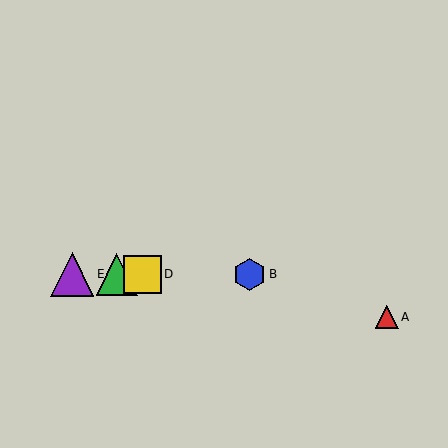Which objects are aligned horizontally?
Objects B, C, D, E are aligned horizontally.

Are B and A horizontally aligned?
No, B is at y≈274 and A is at y≈317.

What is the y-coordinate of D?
Object D is at y≈274.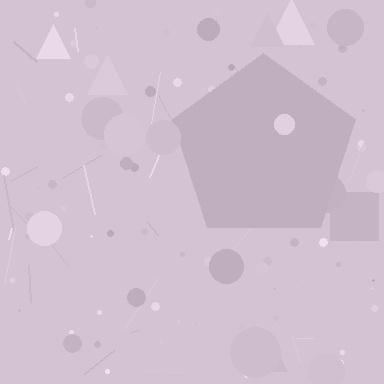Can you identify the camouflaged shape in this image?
The camouflaged shape is a pentagon.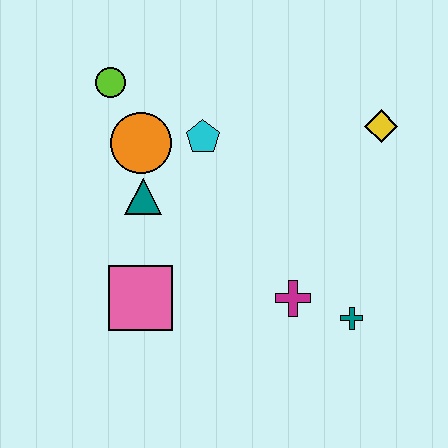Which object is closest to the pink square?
The teal triangle is closest to the pink square.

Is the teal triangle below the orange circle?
Yes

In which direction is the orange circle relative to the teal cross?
The orange circle is to the left of the teal cross.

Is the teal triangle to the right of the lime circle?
Yes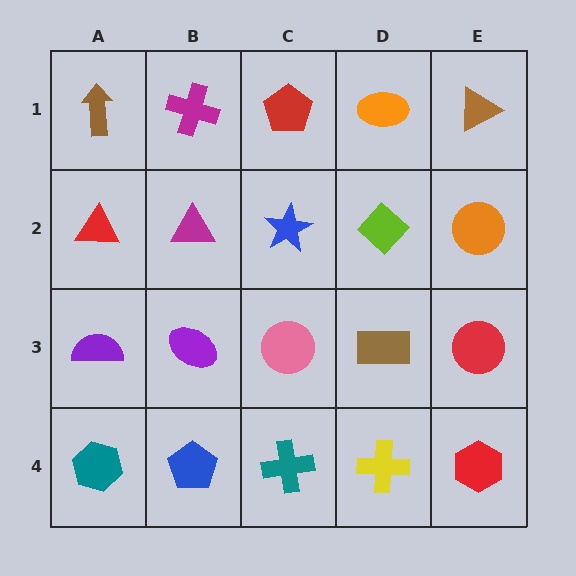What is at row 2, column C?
A blue star.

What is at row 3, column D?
A brown rectangle.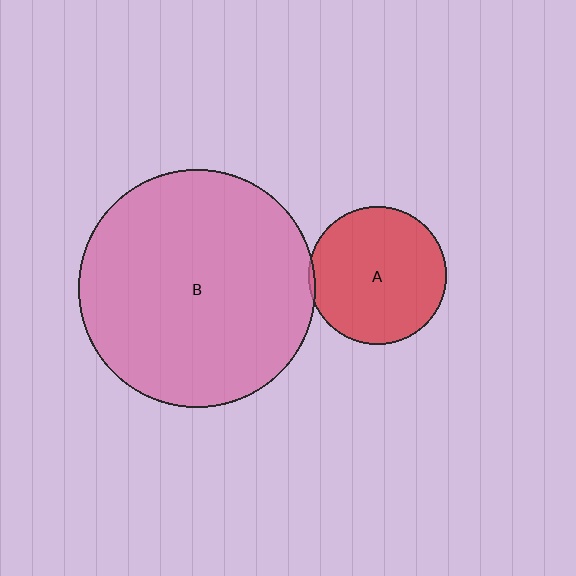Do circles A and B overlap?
Yes.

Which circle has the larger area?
Circle B (pink).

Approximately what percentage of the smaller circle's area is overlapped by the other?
Approximately 5%.